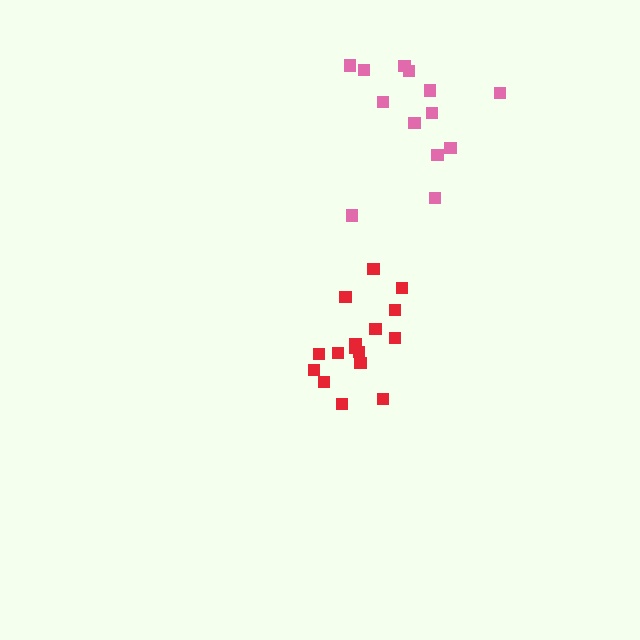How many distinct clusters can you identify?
There are 2 distinct clusters.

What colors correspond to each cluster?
The clusters are colored: red, pink.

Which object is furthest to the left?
The red cluster is leftmost.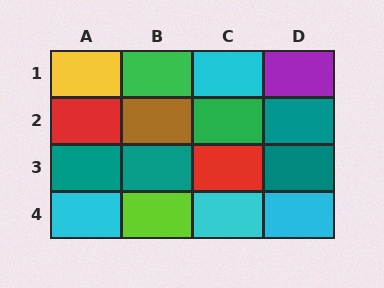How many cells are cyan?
4 cells are cyan.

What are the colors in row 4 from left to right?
Cyan, lime, cyan, cyan.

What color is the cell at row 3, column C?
Red.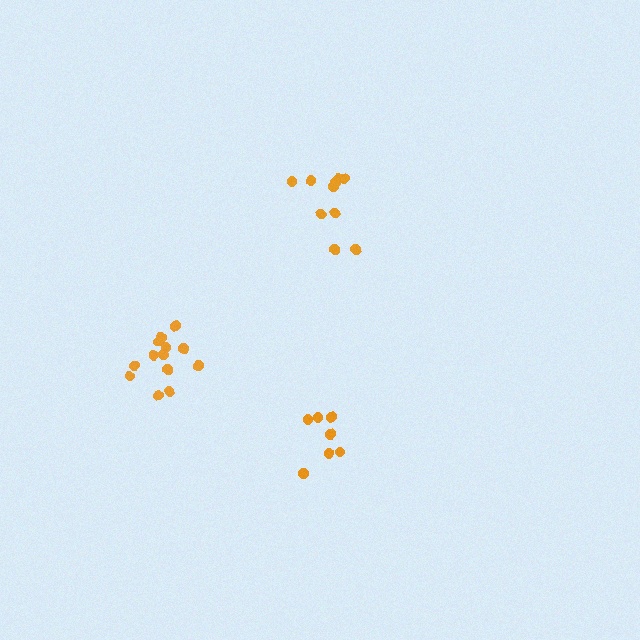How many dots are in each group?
Group 1: 7 dots, Group 2: 10 dots, Group 3: 13 dots (30 total).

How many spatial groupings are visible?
There are 3 spatial groupings.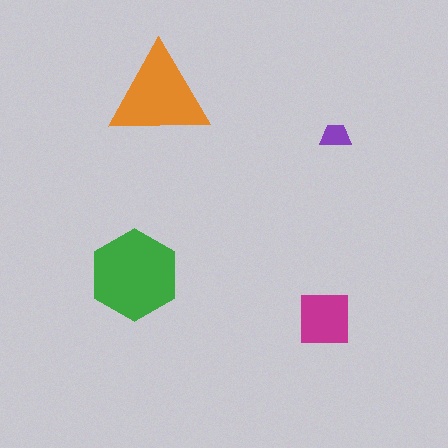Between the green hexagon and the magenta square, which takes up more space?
The green hexagon.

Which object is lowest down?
The magenta square is bottommost.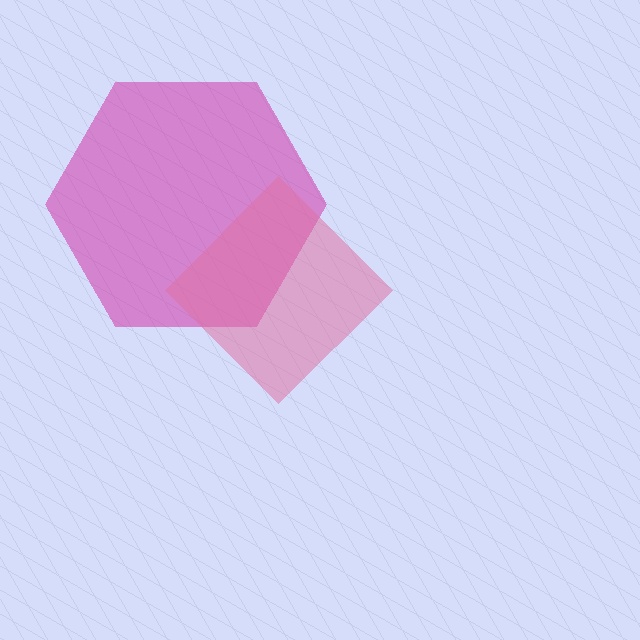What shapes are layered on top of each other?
The layered shapes are: a magenta hexagon, a pink diamond.